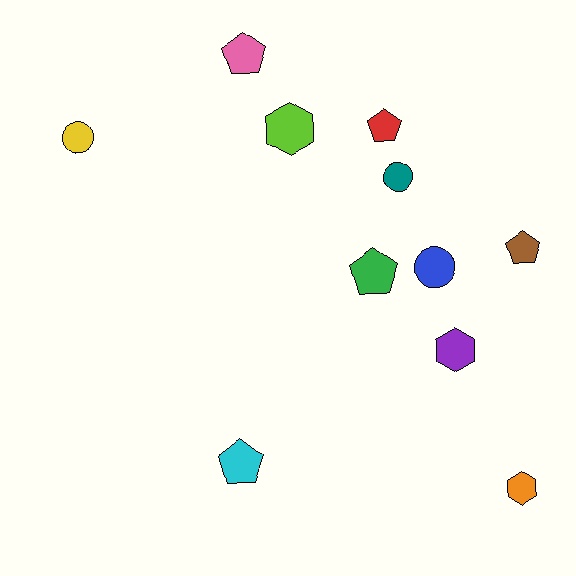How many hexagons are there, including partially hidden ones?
There are 3 hexagons.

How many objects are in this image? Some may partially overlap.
There are 11 objects.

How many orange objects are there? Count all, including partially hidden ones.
There is 1 orange object.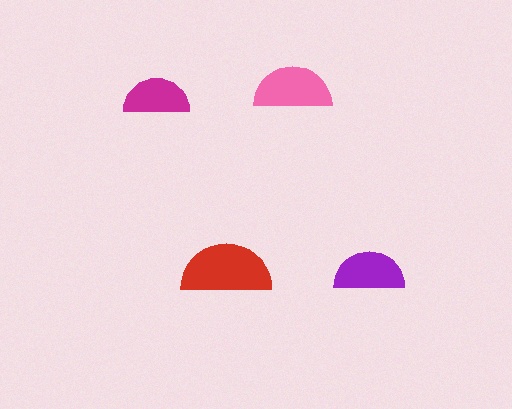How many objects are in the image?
There are 4 objects in the image.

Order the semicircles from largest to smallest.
the red one, the pink one, the purple one, the magenta one.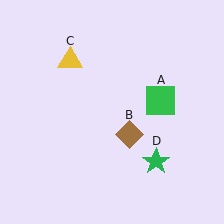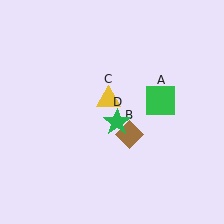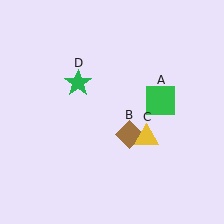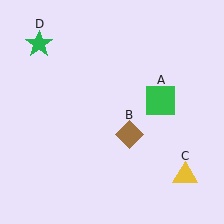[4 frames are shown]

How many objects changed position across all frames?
2 objects changed position: yellow triangle (object C), green star (object D).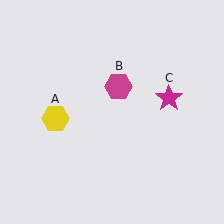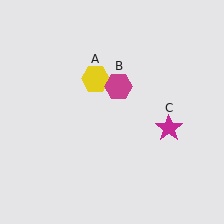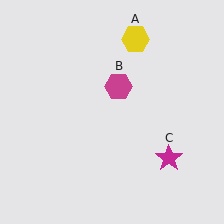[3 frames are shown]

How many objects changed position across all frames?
2 objects changed position: yellow hexagon (object A), magenta star (object C).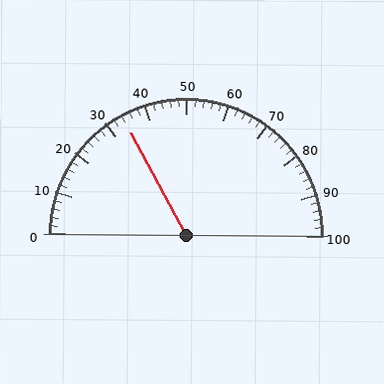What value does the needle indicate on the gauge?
The needle indicates approximately 34.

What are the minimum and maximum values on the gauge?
The gauge ranges from 0 to 100.